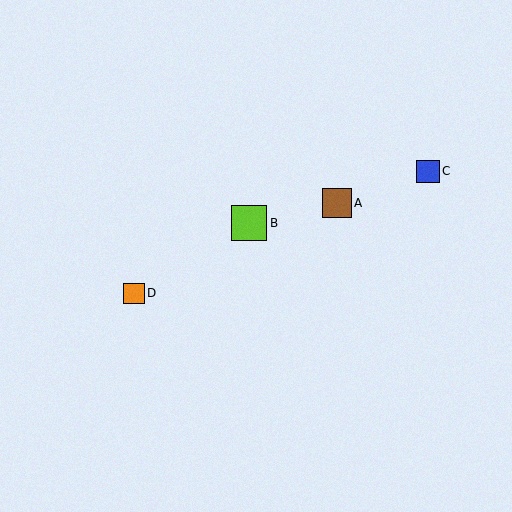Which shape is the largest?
The lime square (labeled B) is the largest.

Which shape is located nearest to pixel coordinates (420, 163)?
The blue square (labeled C) at (428, 171) is nearest to that location.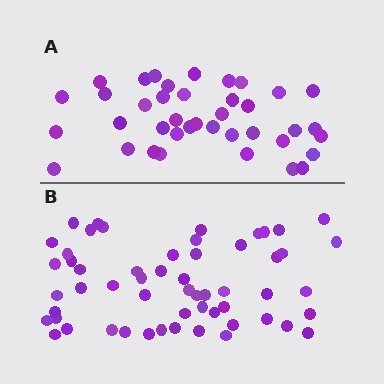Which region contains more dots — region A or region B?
Region B (the bottom region) has more dots.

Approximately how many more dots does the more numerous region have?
Region B has approximately 15 more dots than region A.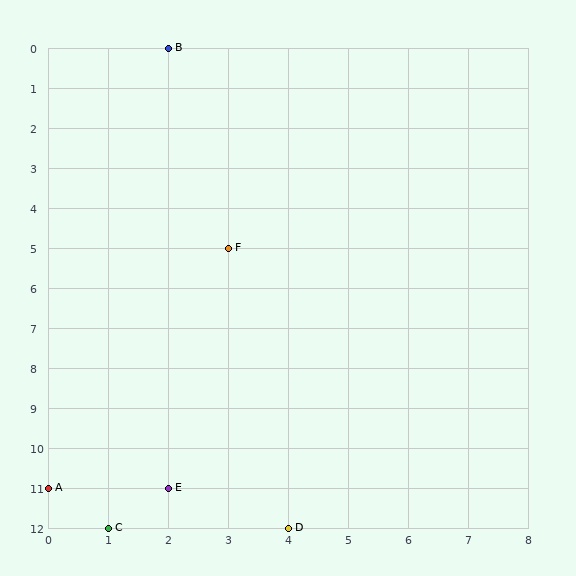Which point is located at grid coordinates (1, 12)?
Point C is at (1, 12).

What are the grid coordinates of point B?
Point B is at grid coordinates (2, 0).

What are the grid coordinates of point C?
Point C is at grid coordinates (1, 12).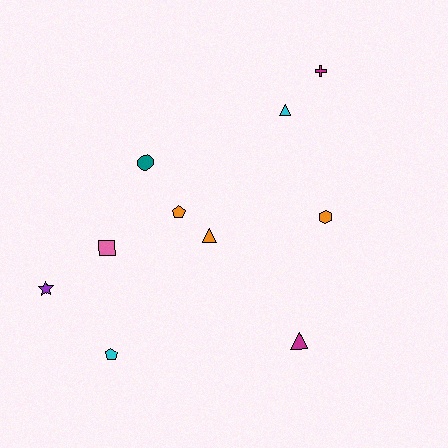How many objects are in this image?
There are 10 objects.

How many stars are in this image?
There is 1 star.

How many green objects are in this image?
There are no green objects.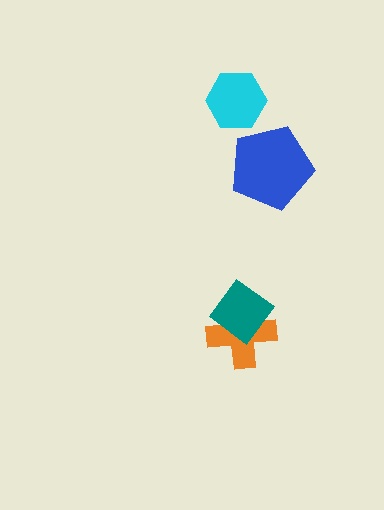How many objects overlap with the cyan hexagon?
0 objects overlap with the cyan hexagon.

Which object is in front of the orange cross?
The teal diamond is in front of the orange cross.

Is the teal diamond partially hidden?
No, no other shape covers it.